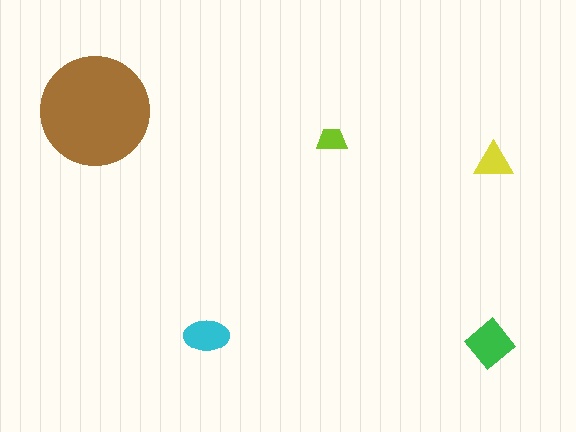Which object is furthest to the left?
The brown circle is leftmost.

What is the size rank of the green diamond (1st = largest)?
2nd.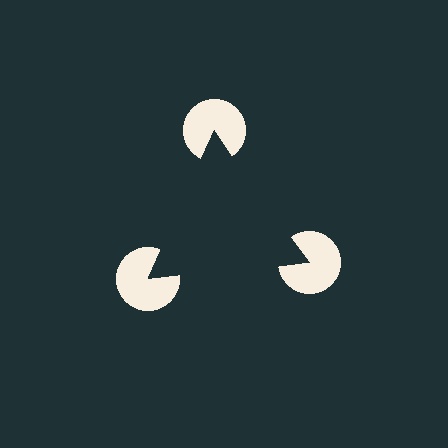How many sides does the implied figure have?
3 sides.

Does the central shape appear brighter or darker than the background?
It typically appears slightly darker than the background, even though no actual brightness change is drawn.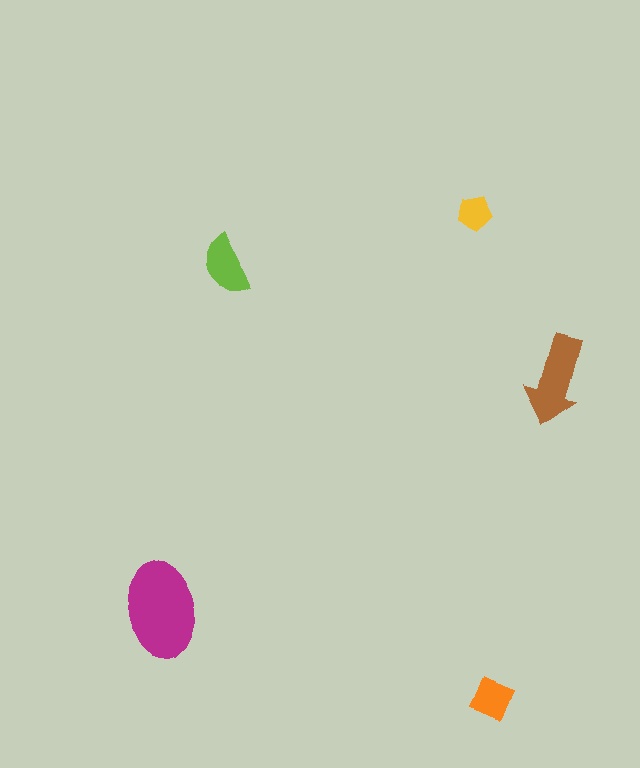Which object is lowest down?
The orange diamond is bottommost.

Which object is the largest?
The magenta ellipse.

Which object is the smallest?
The yellow pentagon.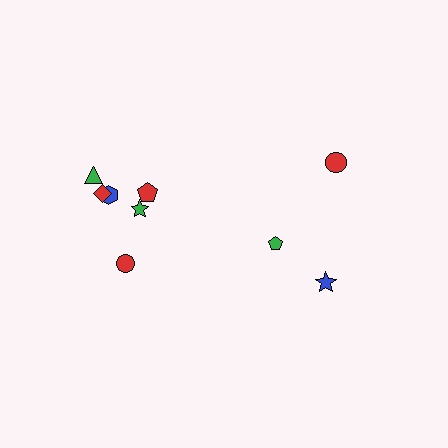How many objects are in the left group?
There are 6 objects.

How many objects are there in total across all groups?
There are 9 objects.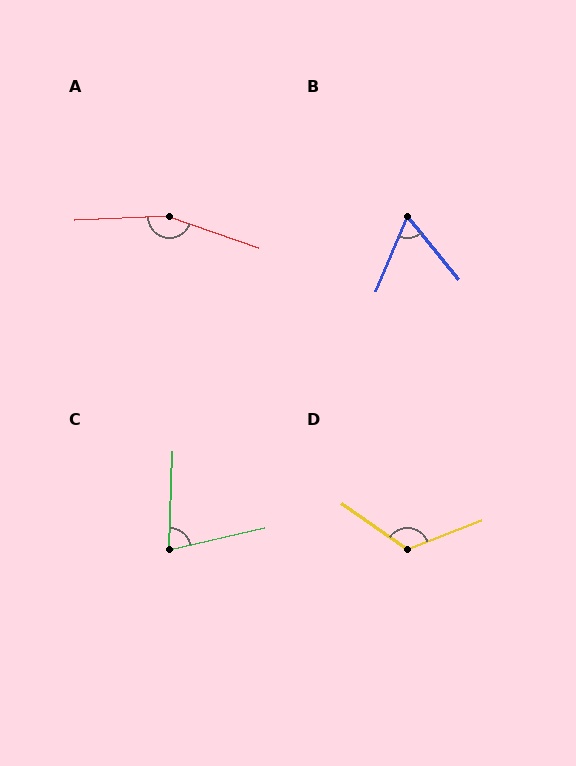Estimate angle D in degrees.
Approximately 123 degrees.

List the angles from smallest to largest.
B (62°), C (75°), D (123°), A (158°).